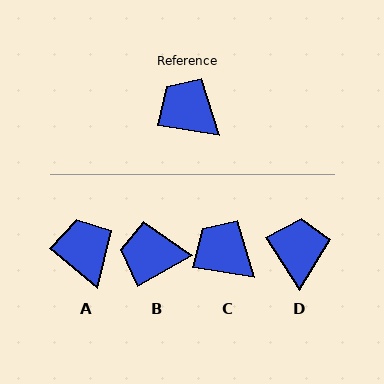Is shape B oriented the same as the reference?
No, it is off by about 38 degrees.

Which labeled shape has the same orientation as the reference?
C.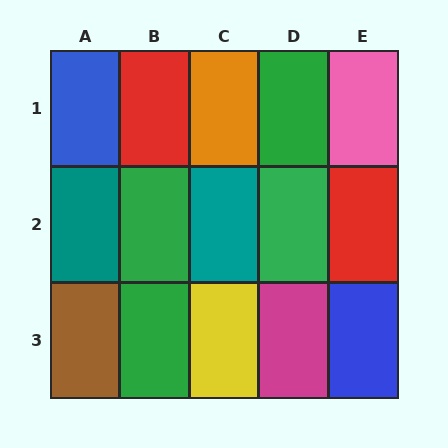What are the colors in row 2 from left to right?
Teal, green, teal, green, red.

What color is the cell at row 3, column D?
Magenta.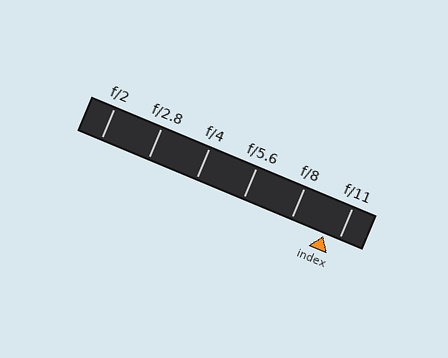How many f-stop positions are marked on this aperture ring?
There are 6 f-stop positions marked.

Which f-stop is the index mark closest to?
The index mark is closest to f/11.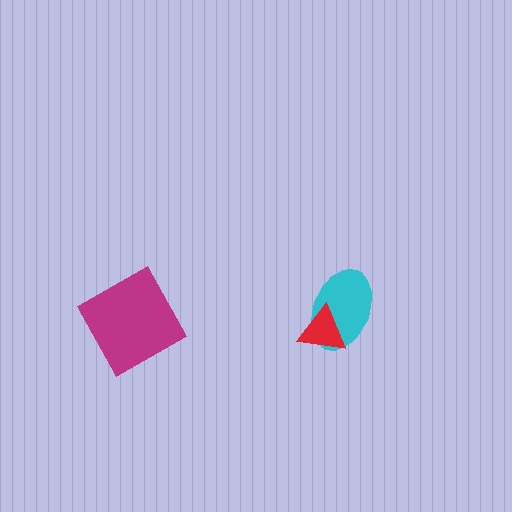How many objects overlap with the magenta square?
0 objects overlap with the magenta square.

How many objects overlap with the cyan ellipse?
1 object overlaps with the cyan ellipse.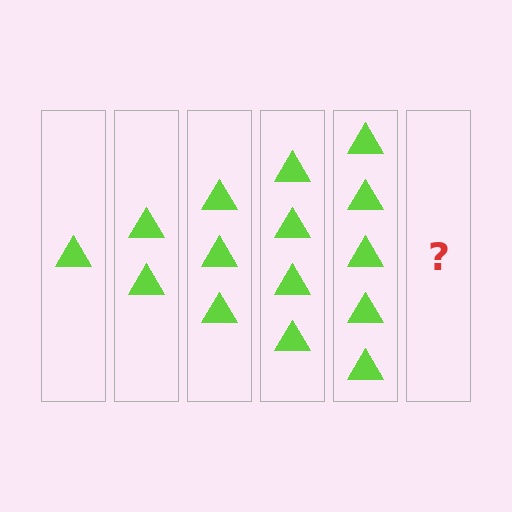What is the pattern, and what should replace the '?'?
The pattern is that each step adds one more triangle. The '?' should be 6 triangles.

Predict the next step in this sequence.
The next step is 6 triangles.